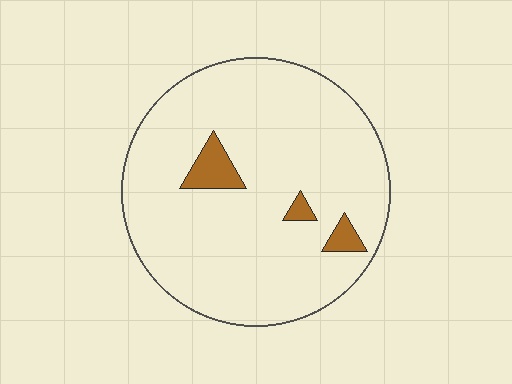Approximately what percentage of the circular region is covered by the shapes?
Approximately 5%.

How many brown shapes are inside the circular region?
3.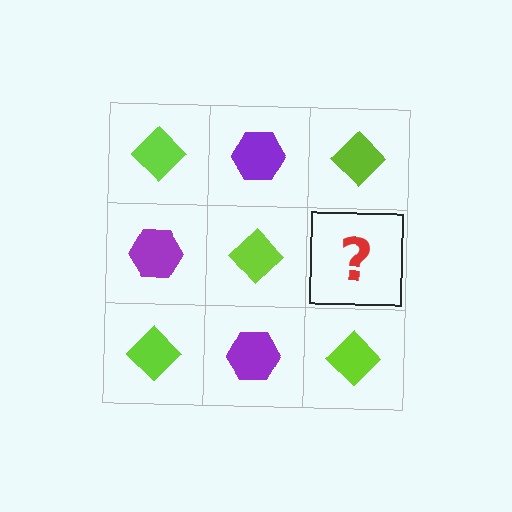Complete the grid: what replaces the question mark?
The question mark should be replaced with a purple hexagon.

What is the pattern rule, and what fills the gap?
The rule is that it alternates lime diamond and purple hexagon in a checkerboard pattern. The gap should be filled with a purple hexagon.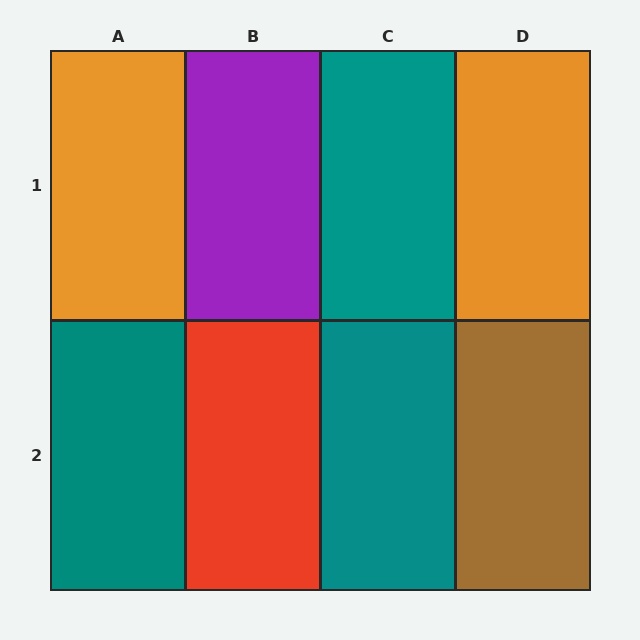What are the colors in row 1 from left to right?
Orange, purple, teal, orange.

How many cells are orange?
2 cells are orange.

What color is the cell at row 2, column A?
Teal.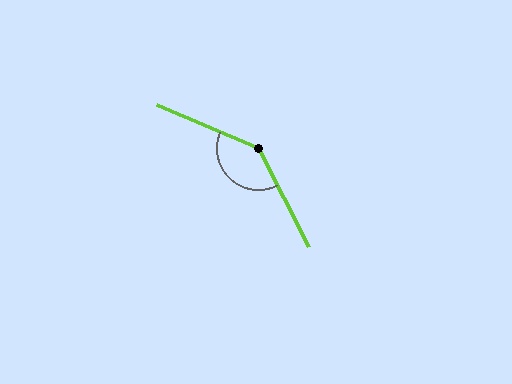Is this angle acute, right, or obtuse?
It is obtuse.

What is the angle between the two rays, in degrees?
Approximately 140 degrees.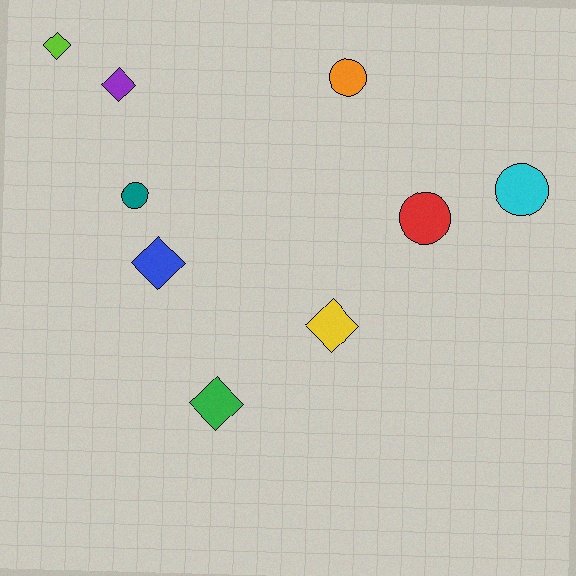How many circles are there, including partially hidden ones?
There are 4 circles.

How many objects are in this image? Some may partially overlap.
There are 9 objects.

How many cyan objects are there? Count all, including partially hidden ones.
There is 1 cyan object.